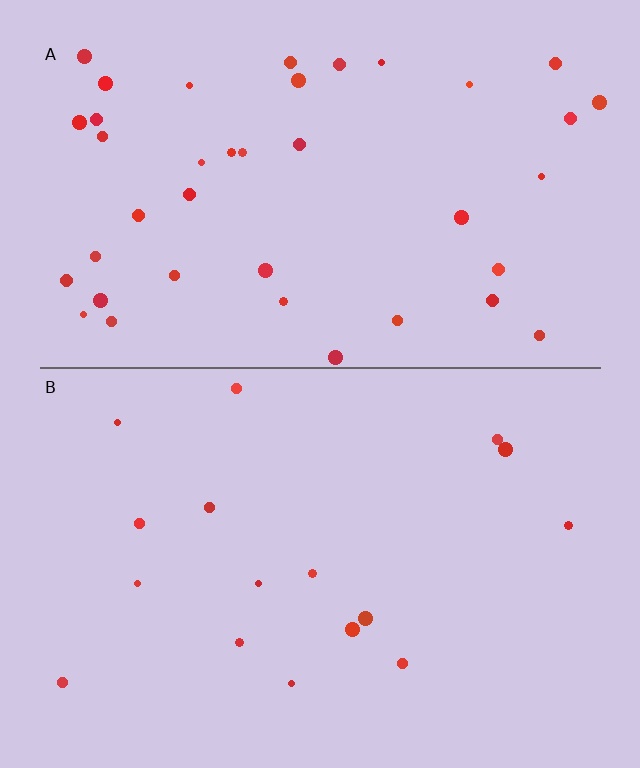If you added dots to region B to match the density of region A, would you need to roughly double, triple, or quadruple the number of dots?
Approximately double.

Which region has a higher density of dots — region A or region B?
A (the top).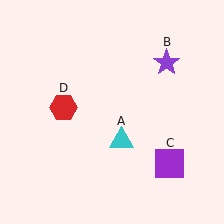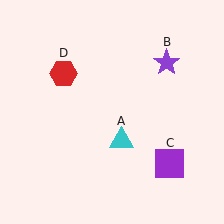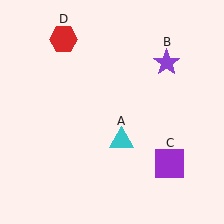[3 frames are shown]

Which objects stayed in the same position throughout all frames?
Cyan triangle (object A) and purple star (object B) and purple square (object C) remained stationary.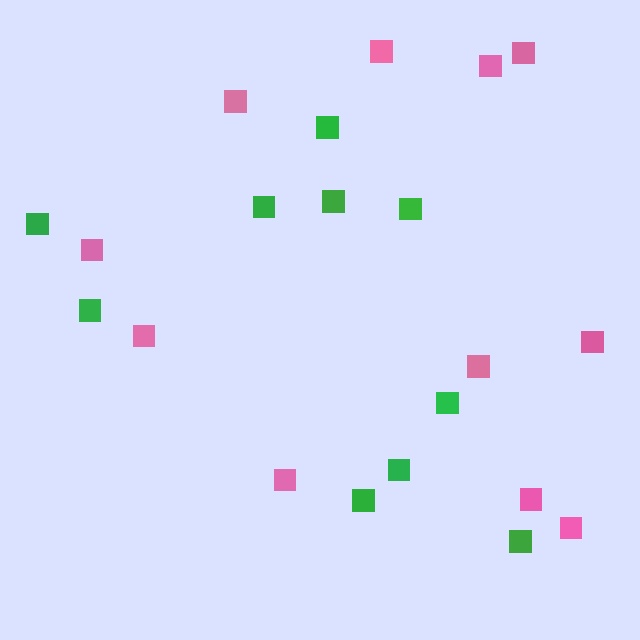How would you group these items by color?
There are 2 groups: one group of pink squares (11) and one group of green squares (10).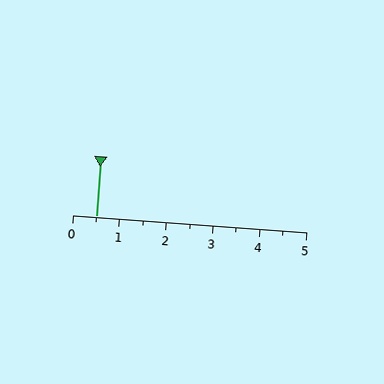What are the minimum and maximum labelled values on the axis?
The axis runs from 0 to 5.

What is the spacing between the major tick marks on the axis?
The major ticks are spaced 1 apart.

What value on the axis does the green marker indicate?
The marker indicates approximately 0.5.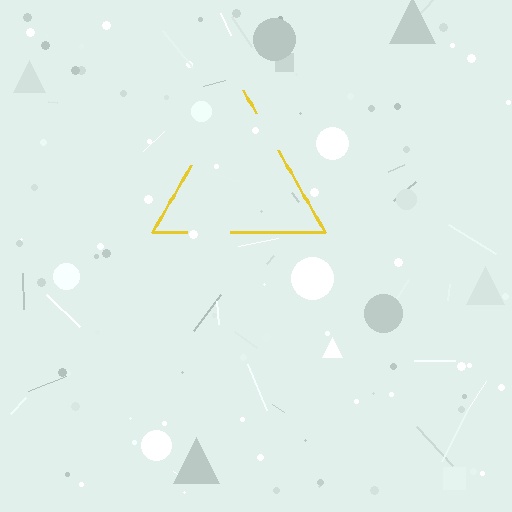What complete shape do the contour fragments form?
The contour fragments form a triangle.